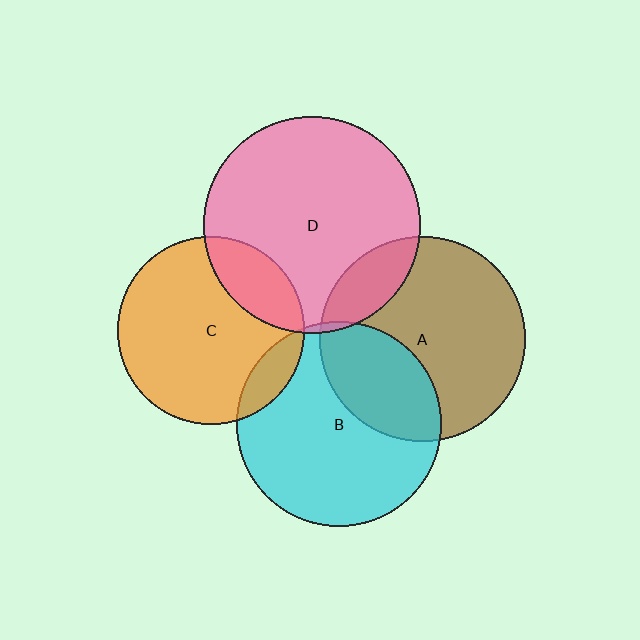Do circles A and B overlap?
Yes.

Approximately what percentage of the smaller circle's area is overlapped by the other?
Approximately 30%.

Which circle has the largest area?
Circle D (pink).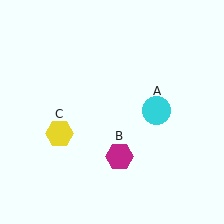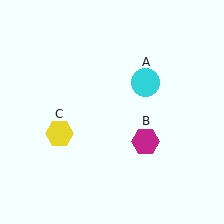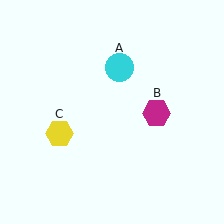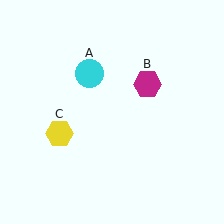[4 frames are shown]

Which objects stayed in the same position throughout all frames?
Yellow hexagon (object C) remained stationary.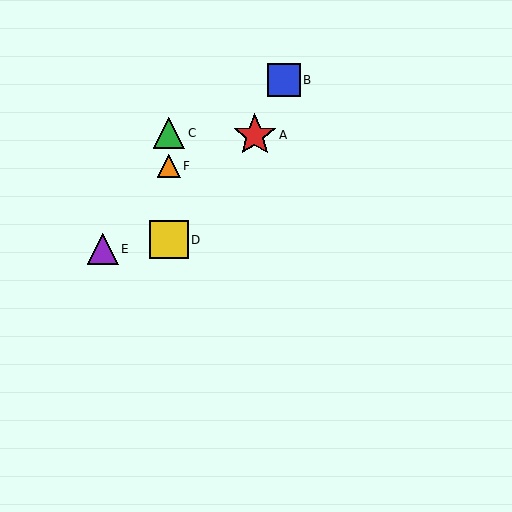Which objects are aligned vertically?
Objects C, D, F are aligned vertically.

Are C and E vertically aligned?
No, C is at x≈169 and E is at x≈103.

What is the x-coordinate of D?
Object D is at x≈169.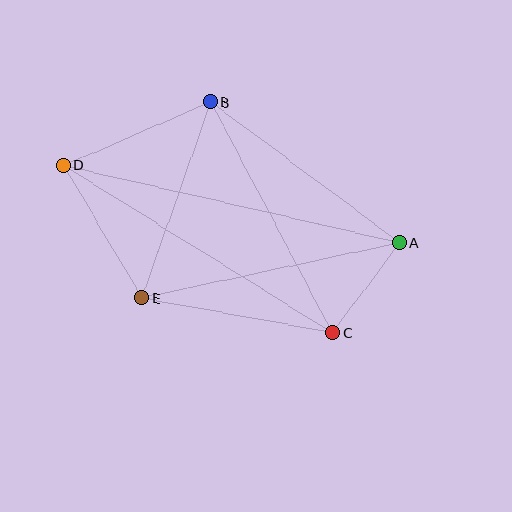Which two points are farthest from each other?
Points A and D are farthest from each other.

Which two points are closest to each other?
Points A and C are closest to each other.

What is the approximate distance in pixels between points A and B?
The distance between A and B is approximately 235 pixels.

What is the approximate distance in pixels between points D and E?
The distance between D and E is approximately 154 pixels.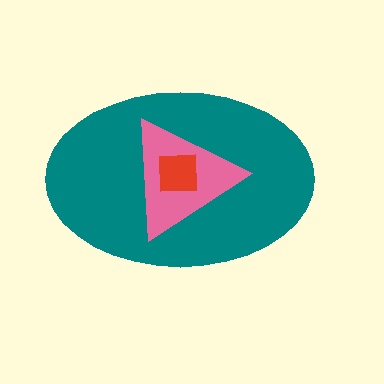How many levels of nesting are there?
3.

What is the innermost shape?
The red square.